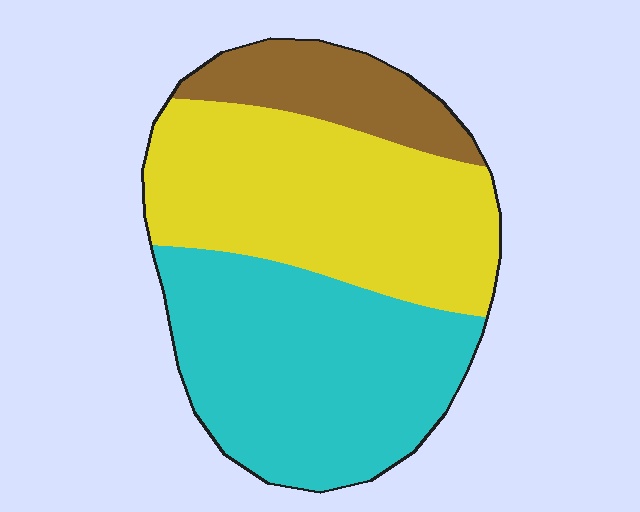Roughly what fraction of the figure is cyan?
Cyan takes up about two fifths (2/5) of the figure.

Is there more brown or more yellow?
Yellow.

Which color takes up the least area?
Brown, at roughly 15%.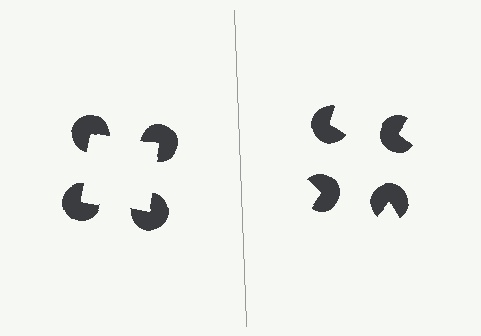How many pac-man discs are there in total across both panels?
8 — 4 on each side.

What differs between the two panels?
The pac-man discs are positioned identically on both sides; only the wedge orientations differ. On the left they align to a square; on the right they are misaligned.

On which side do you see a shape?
An illusory square appears on the left side. On the right side the wedge cuts are rotated, so no coherent shape forms.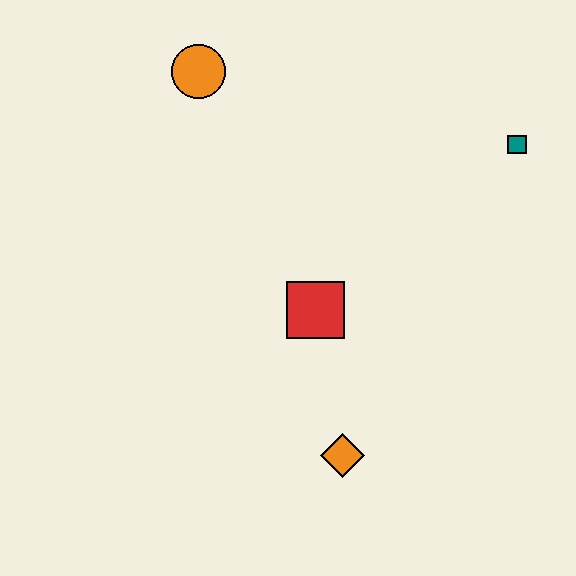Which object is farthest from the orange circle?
The orange diamond is farthest from the orange circle.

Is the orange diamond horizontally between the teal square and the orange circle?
Yes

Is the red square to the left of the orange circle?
No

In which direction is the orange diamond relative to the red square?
The orange diamond is below the red square.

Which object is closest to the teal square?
The red square is closest to the teal square.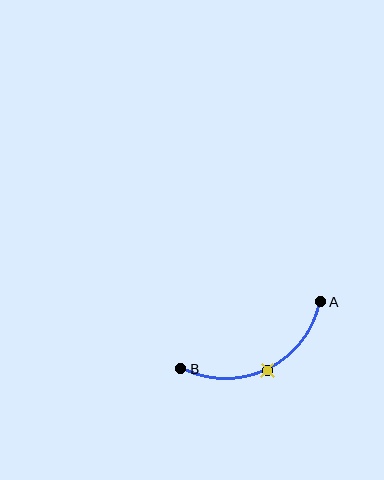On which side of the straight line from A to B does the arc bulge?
The arc bulges below the straight line connecting A and B.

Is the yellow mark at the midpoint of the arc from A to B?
Yes. The yellow mark lies on the arc at equal arc-length from both A and B — it is the arc midpoint.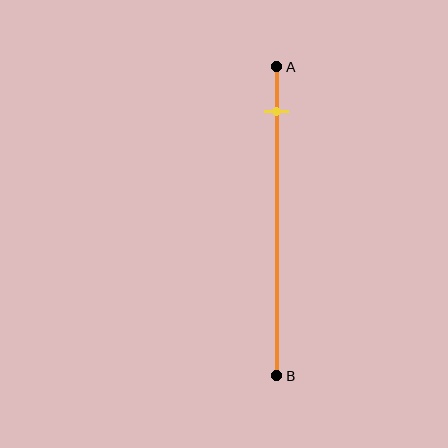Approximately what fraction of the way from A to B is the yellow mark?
The yellow mark is approximately 15% of the way from A to B.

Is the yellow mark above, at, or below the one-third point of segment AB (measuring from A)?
The yellow mark is above the one-third point of segment AB.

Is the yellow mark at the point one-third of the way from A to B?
No, the mark is at about 15% from A, not at the 33% one-third point.